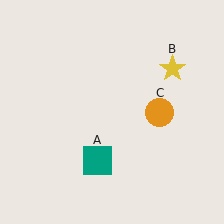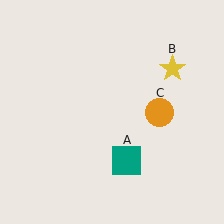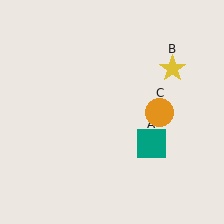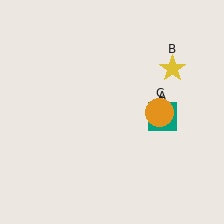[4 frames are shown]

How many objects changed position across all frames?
1 object changed position: teal square (object A).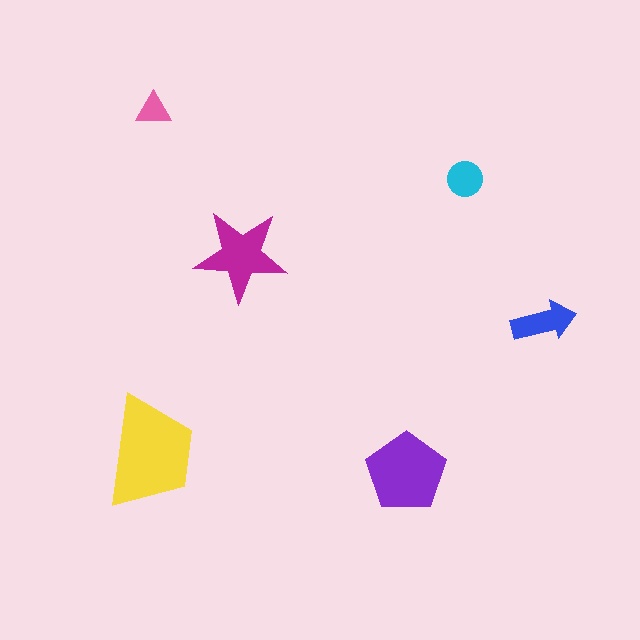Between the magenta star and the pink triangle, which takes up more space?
The magenta star.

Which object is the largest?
The yellow trapezoid.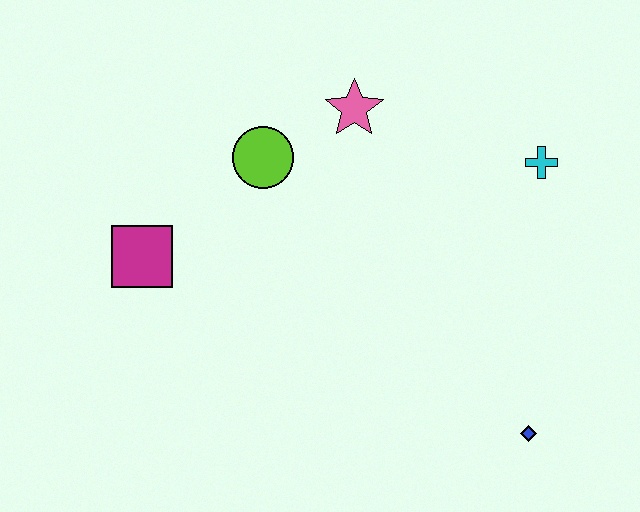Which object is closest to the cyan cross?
The pink star is closest to the cyan cross.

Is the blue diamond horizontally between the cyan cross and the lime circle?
Yes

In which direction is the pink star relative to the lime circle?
The pink star is to the right of the lime circle.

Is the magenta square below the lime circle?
Yes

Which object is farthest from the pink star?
The blue diamond is farthest from the pink star.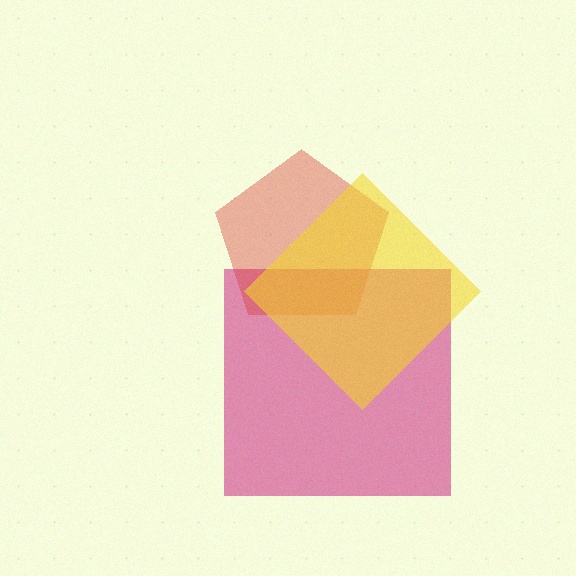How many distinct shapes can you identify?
There are 3 distinct shapes: a magenta square, a red pentagon, a yellow diamond.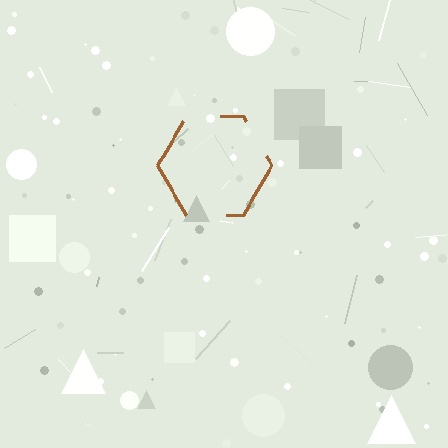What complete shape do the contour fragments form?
The contour fragments form a hexagon.